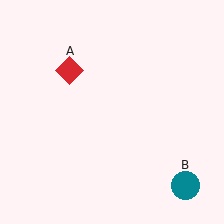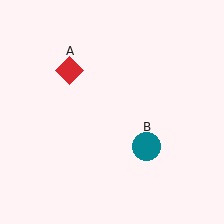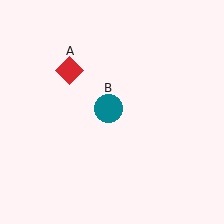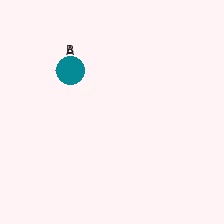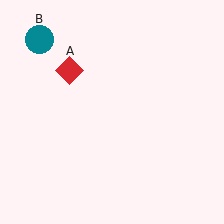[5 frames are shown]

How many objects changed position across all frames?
1 object changed position: teal circle (object B).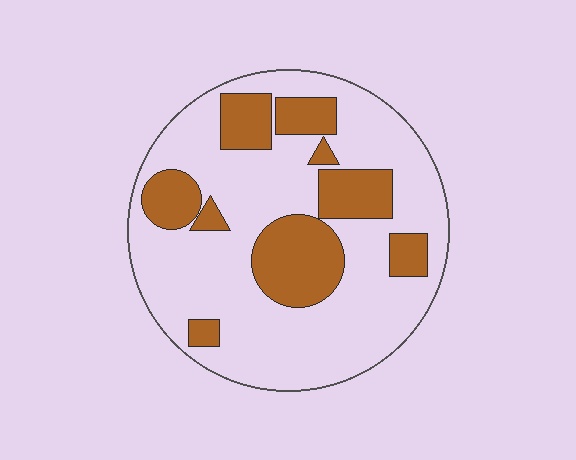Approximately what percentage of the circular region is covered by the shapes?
Approximately 30%.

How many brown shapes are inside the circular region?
9.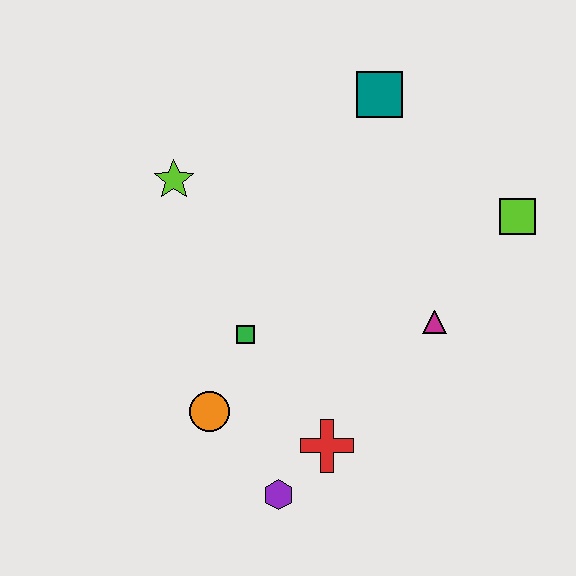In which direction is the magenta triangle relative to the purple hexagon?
The magenta triangle is above the purple hexagon.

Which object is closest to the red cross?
The purple hexagon is closest to the red cross.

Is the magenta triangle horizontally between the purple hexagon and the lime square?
Yes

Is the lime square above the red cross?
Yes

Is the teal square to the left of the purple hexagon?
No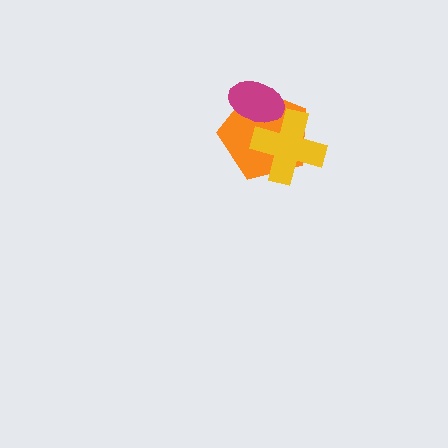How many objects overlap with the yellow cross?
2 objects overlap with the yellow cross.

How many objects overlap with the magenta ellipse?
2 objects overlap with the magenta ellipse.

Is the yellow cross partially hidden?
No, no other shape covers it.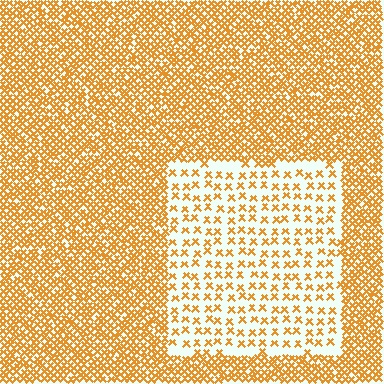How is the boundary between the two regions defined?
The boundary is defined by a change in element density (approximately 2.8x ratio). All elements are the same color, size, and shape.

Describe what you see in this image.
The image contains small orange elements arranged at two different densities. A rectangle-shaped region is visible where the elements are less densely packed than the surrounding area.